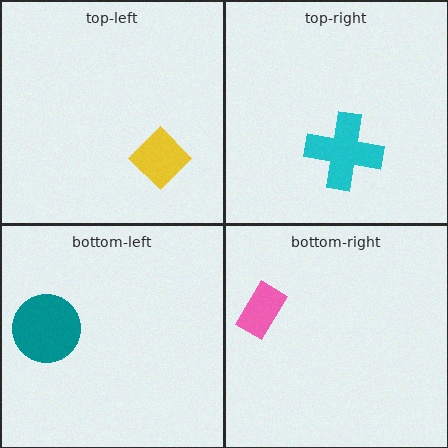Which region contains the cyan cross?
The top-right region.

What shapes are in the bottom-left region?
The teal circle.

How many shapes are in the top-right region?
1.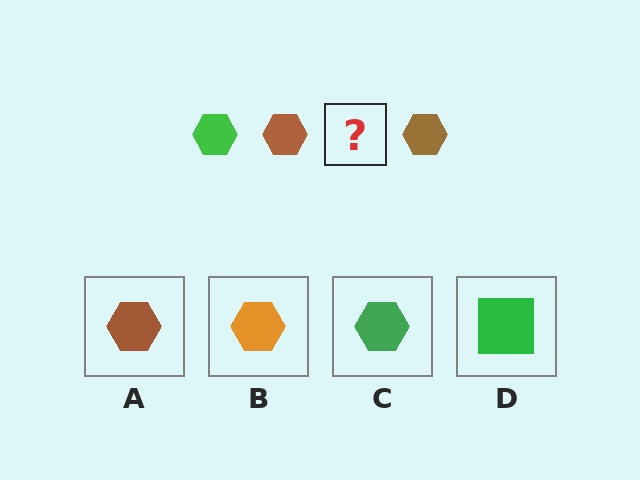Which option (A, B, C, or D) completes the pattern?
C.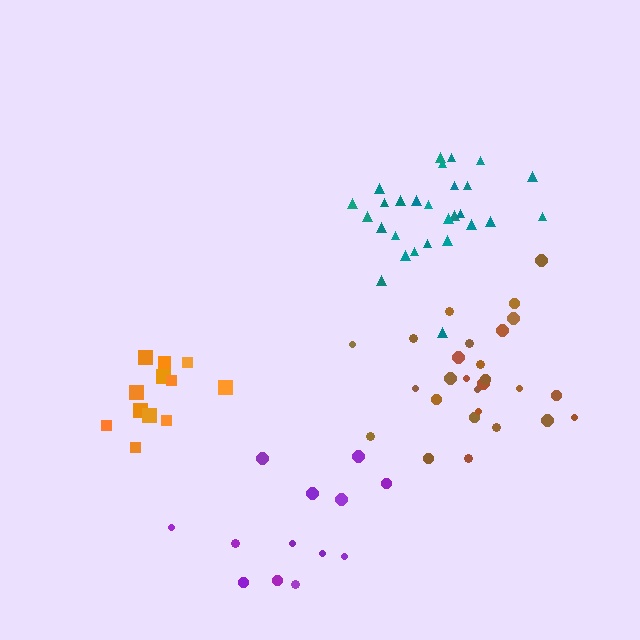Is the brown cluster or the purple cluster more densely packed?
Brown.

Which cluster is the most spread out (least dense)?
Purple.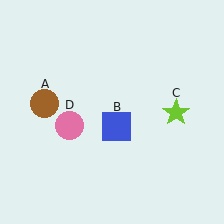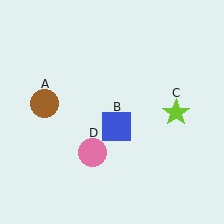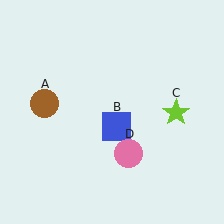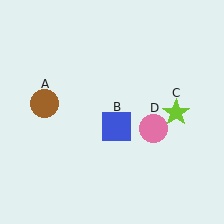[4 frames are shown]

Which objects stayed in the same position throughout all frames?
Brown circle (object A) and blue square (object B) and lime star (object C) remained stationary.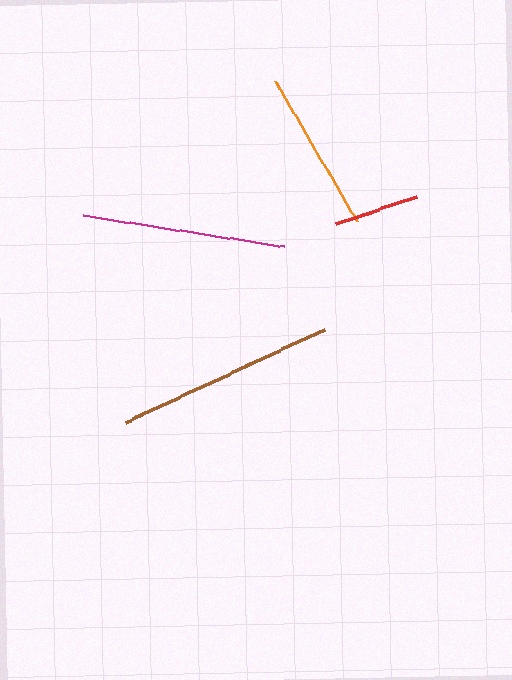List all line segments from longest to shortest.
From longest to shortest: brown, magenta, orange, red.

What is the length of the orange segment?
The orange segment is approximately 162 pixels long.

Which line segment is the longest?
The brown line is the longest at approximately 219 pixels.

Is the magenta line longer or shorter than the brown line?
The brown line is longer than the magenta line.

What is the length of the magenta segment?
The magenta segment is approximately 203 pixels long.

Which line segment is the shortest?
The red line is the shortest at approximately 86 pixels.